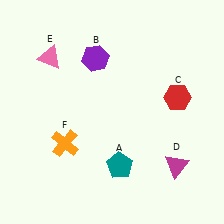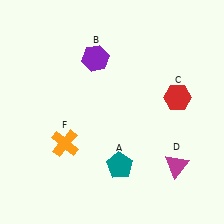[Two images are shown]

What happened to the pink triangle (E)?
The pink triangle (E) was removed in Image 2. It was in the top-left area of Image 1.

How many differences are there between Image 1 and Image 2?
There is 1 difference between the two images.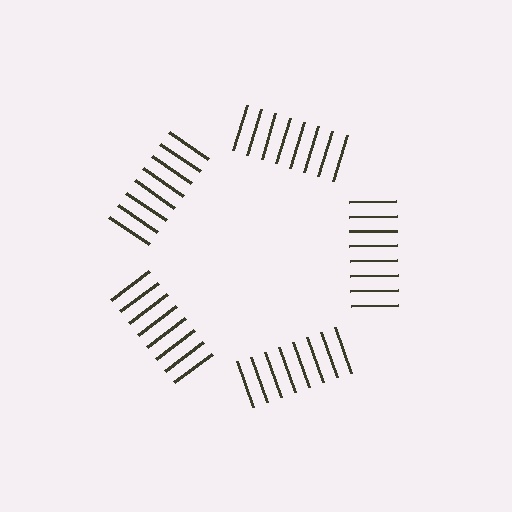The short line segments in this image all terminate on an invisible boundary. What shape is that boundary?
An illusory pentagon — the line segments terminate on its edges but no continuous stroke is drawn.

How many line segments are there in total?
40 — 8 along each of the 5 edges.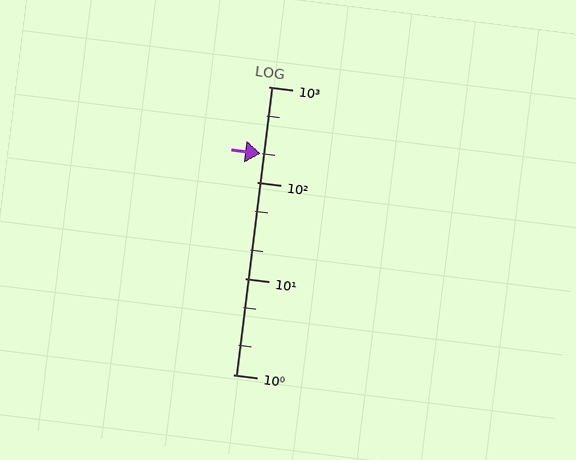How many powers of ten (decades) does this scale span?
The scale spans 3 decades, from 1 to 1000.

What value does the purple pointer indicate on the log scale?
The pointer indicates approximately 200.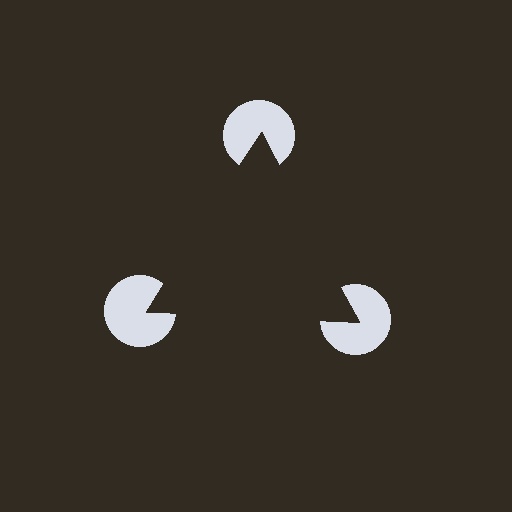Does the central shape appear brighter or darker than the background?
It typically appears slightly darker than the background, even though no actual brightness change is drawn.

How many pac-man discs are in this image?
There are 3 — one at each vertex of the illusory triangle.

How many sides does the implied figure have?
3 sides.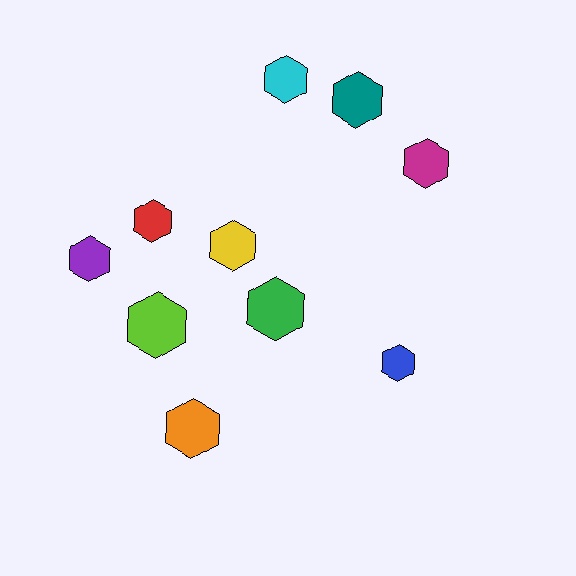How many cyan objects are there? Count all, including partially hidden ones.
There is 1 cyan object.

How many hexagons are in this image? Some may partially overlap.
There are 10 hexagons.